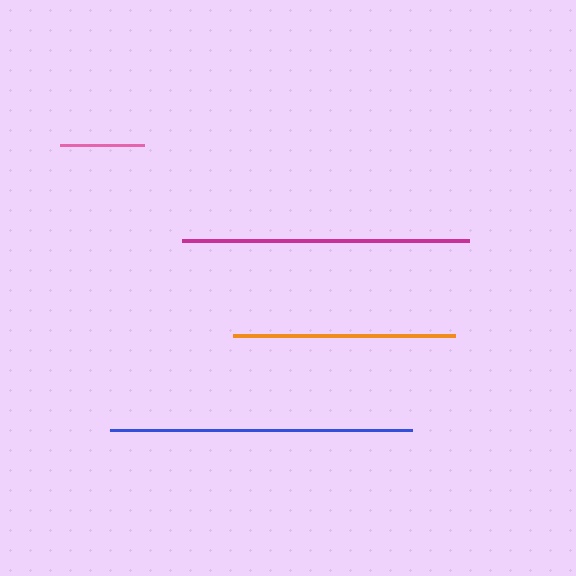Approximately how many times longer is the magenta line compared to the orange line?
The magenta line is approximately 1.3 times the length of the orange line.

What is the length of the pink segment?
The pink segment is approximately 83 pixels long.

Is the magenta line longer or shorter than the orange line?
The magenta line is longer than the orange line.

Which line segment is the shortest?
The pink line is the shortest at approximately 83 pixels.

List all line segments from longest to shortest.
From longest to shortest: blue, magenta, orange, pink.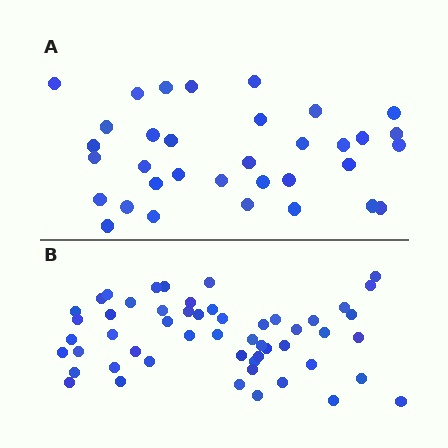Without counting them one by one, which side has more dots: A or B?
Region B (the bottom region) has more dots.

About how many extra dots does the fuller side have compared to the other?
Region B has approximately 20 more dots than region A.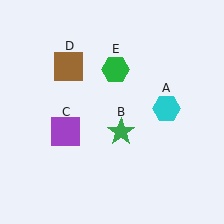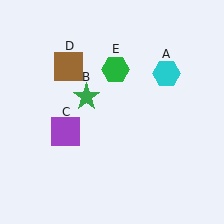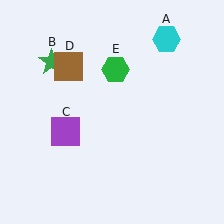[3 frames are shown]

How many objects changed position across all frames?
2 objects changed position: cyan hexagon (object A), green star (object B).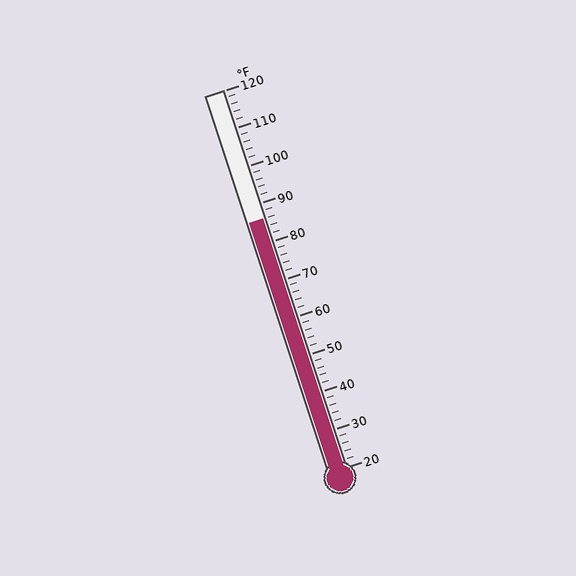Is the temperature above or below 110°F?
The temperature is below 110°F.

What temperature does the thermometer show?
The thermometer shows approximately 86°F.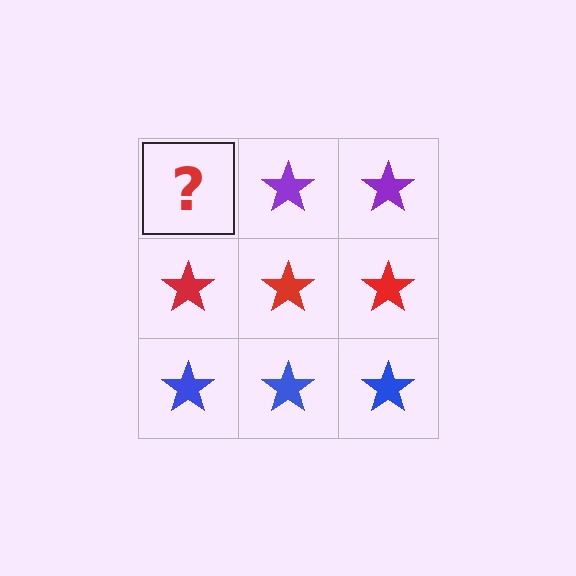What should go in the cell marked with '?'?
The missing cell should contain a purple star.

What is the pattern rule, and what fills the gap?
The rule is that each row has a consistent color. The gap should be filled with a purple star.